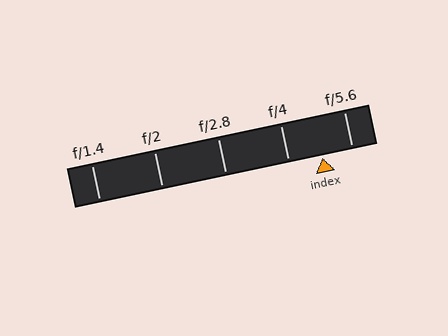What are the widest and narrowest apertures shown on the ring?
The widest aperture shown is f/1.4 and the narrowest is f/5.6.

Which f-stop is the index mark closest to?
The index mark is closest to f/5.6.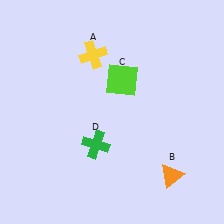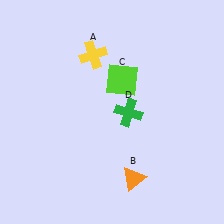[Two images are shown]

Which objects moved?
The objects that moved are: the orange triangle (B), the green cross (D).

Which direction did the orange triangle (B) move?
The orange triangle (B) moved left.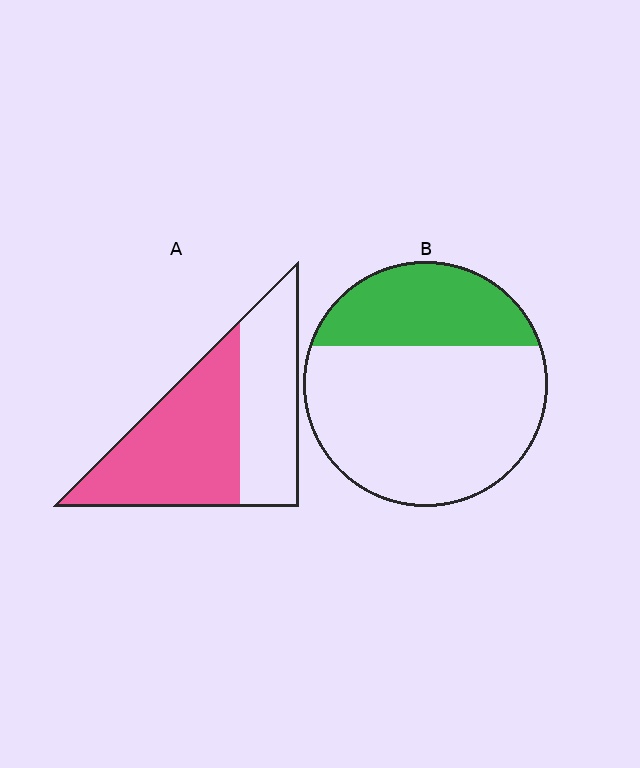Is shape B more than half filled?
No.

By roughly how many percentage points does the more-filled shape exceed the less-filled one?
By roughly 25 percentage points (A over B).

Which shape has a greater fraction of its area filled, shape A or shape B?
Shape A.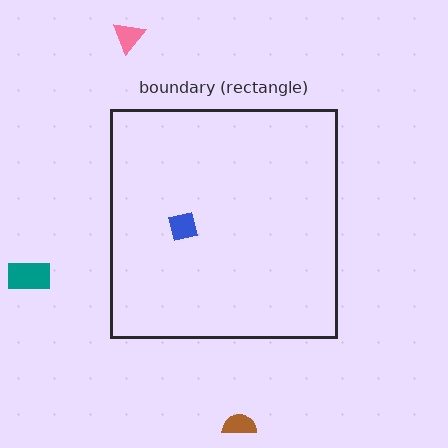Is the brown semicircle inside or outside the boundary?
Outside.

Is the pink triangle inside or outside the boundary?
Outside.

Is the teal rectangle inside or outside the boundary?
Outside.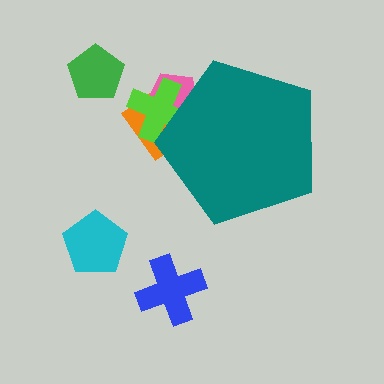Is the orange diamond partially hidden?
Yes, the orange diamond is partially hidden behind the teal pentagon.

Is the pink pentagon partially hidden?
Yes, the pink pentagon is partially hidden behind the teal pentagon.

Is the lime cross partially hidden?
Yes, the lime cross is partially hidden behind the teal pentagon.